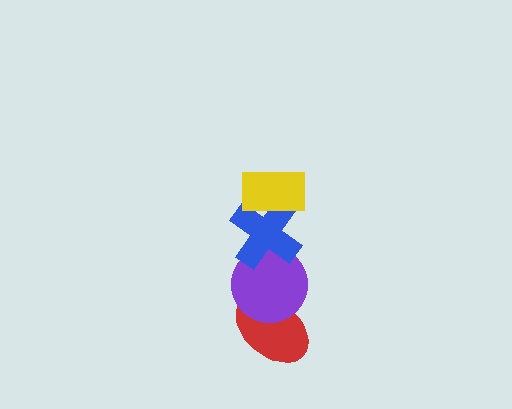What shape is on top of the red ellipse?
The purple circle is on top of the red ellipse.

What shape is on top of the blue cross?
The yellow rectangle is on top of the blue cross.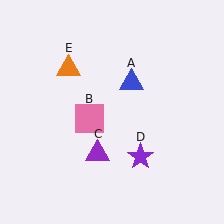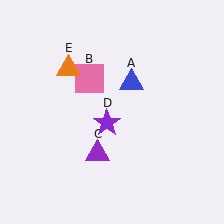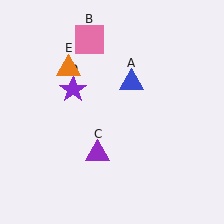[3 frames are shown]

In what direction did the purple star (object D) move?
The purple star (object D) moved up and to the left.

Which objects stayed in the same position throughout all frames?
Blue triangle (object A) and purple triangle (object C) and orange triangle (object E) remained stationary.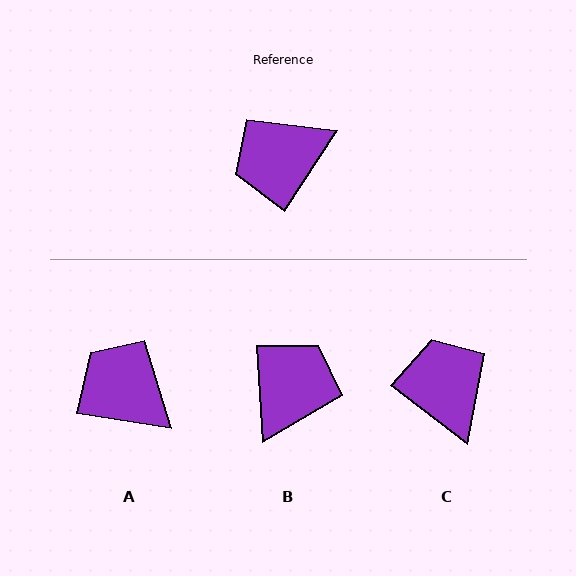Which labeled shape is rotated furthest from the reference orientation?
B, about 143 degrees away.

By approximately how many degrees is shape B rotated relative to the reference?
Approximately 143 degrees clockwise.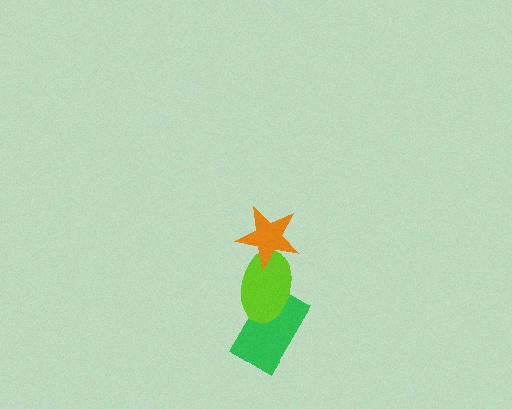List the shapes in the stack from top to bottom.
From top to bottom: the orange star, the lime ellipse, the green rectangle.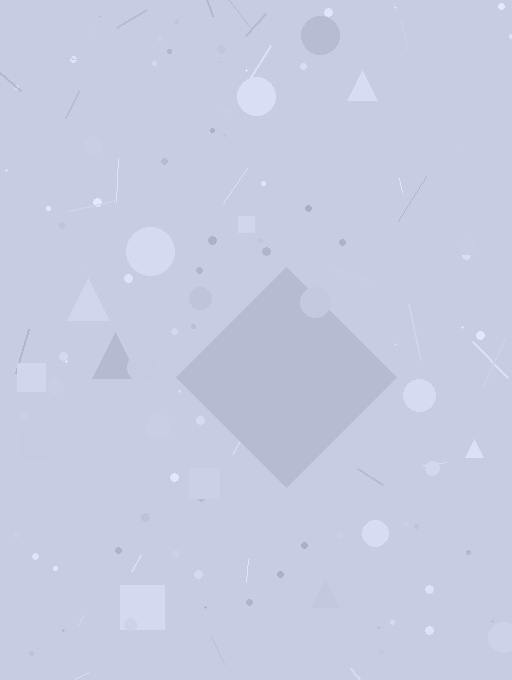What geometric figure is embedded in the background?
A diamond is embedded in the background.